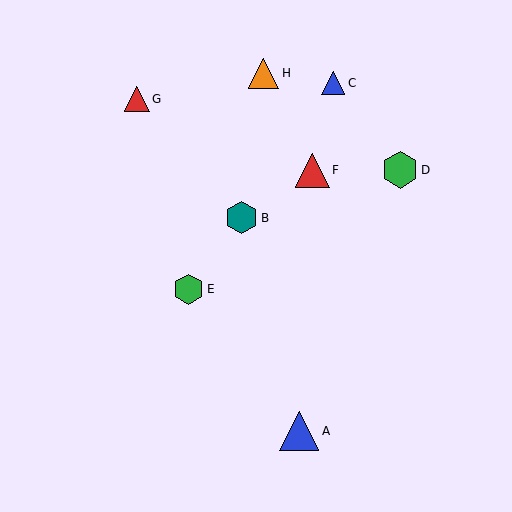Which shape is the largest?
The blue triangle (labeled A) is the largest.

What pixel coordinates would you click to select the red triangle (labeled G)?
Click at (137, 99) to select the red triangle G.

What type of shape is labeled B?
Shape B is a teal hexagon.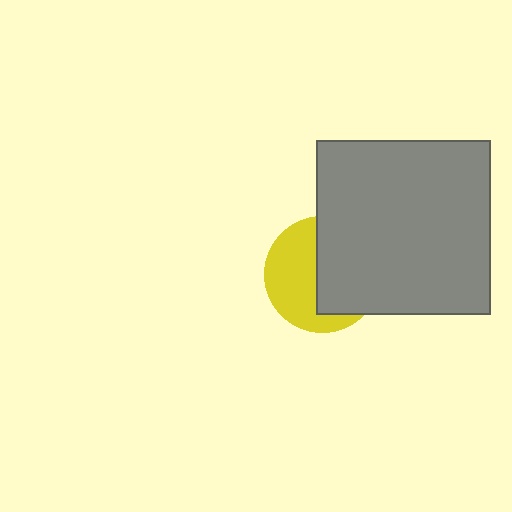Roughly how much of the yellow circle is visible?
About half of it is visible (roughly 48%).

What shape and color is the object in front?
The object in front is a gray square.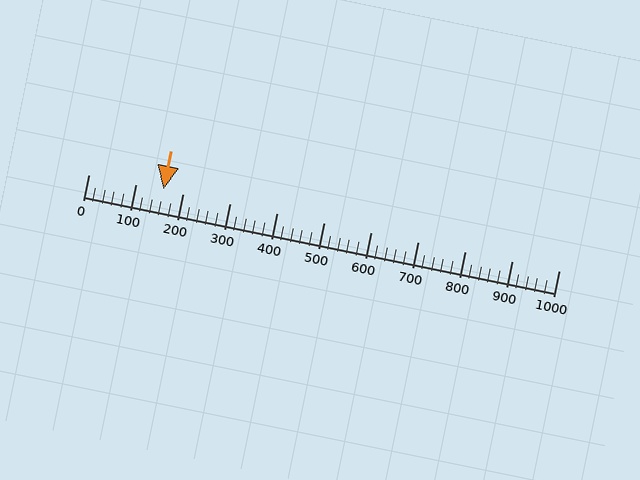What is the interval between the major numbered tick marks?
The major tick marks are spaced 100 units apart.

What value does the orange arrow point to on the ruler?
The orange arrow points to approximately 160.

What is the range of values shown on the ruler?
The ruler shows values from 0 to 1000.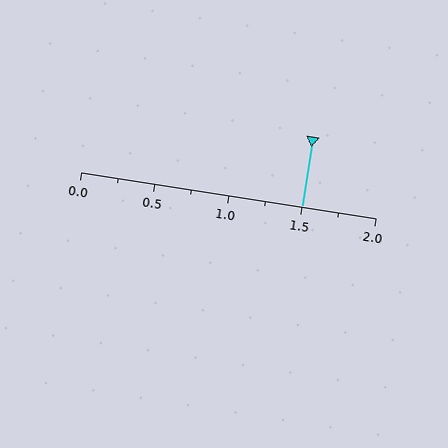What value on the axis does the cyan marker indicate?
The marker indicates approximately 1.5.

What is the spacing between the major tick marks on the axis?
The major ticks are spaced 0.5 apart.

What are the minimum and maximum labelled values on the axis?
The axis runs from 0.0 to 2.0.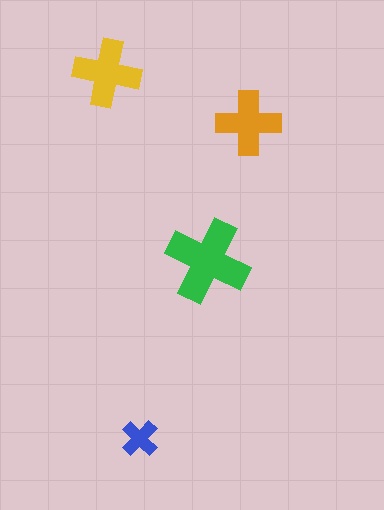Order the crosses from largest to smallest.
the green one, the yellow one, the orange one, the blue one.